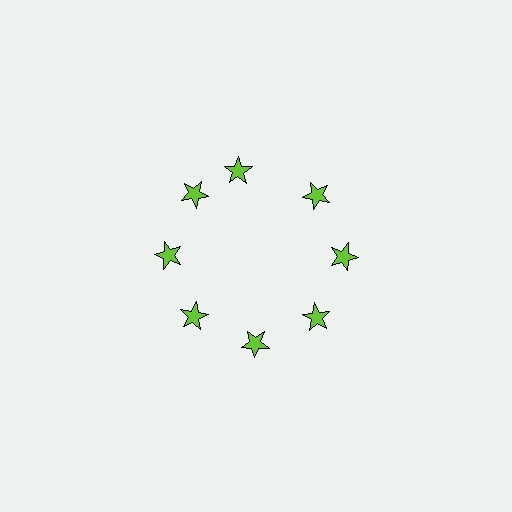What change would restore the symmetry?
The symmetry would be restored by rotating it back into even spacing with its neighbors so that all 8 stars sit at equal angles and equal distance from the center.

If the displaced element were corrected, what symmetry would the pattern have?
It would have 8-fold rotational symmetry — the pattern would map onto itself every 45 degrees.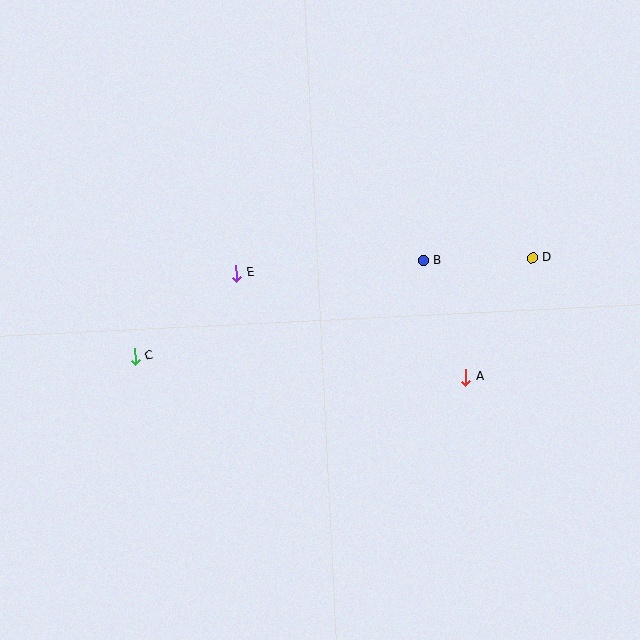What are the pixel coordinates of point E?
Point E is at (236, 273).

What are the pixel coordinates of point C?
Point C is at (135, 356).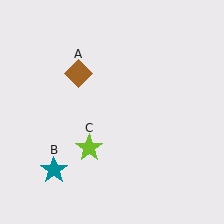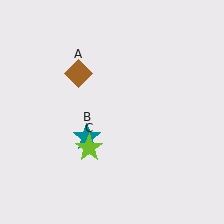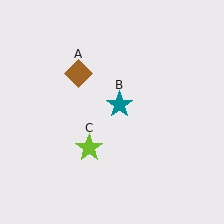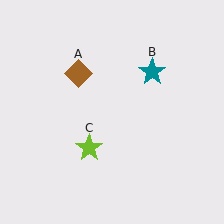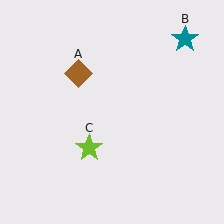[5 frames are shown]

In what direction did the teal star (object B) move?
The teal star (object B) moved up and to the right.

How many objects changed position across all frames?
1 object changed position: teal star (object B).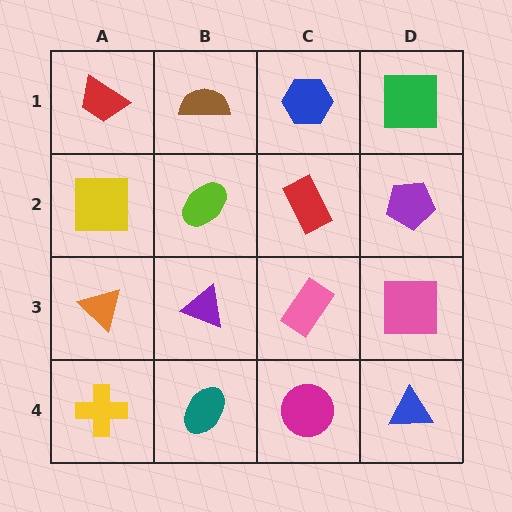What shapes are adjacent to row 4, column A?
An orange triangle (row 3, column A), a teal ellipse (row 4, column B).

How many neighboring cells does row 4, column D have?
2.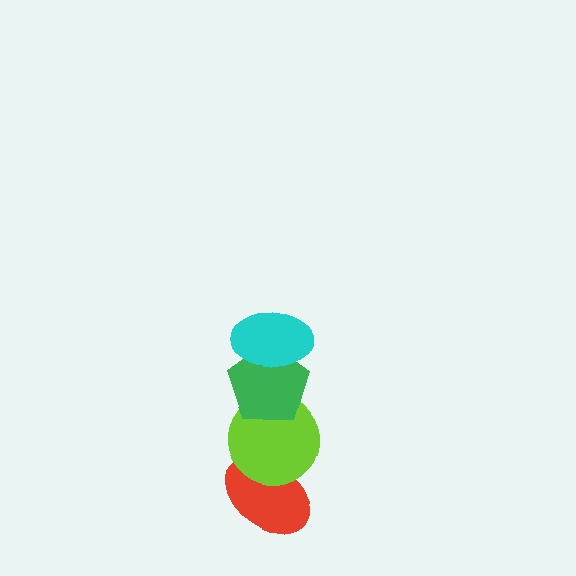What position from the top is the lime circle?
The lime circle is 3rd from the top.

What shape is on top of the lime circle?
The green pentagon is on top of the lime circle.